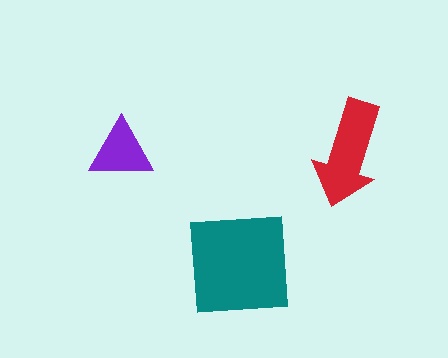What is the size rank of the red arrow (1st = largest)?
2nd.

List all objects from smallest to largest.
The purple triangle, the red arrow, the teal square.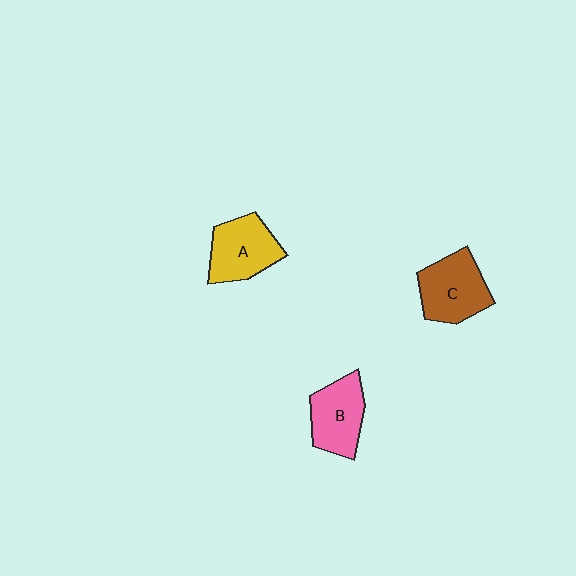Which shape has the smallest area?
Shape B (pink).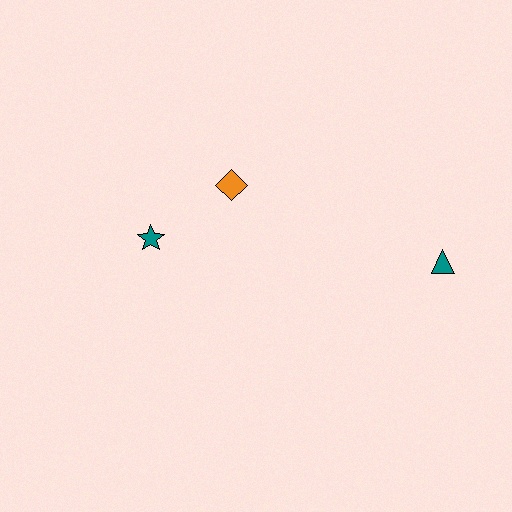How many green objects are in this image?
There are no green objects.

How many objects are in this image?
There are 3 objects.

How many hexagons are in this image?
There are no hexagons.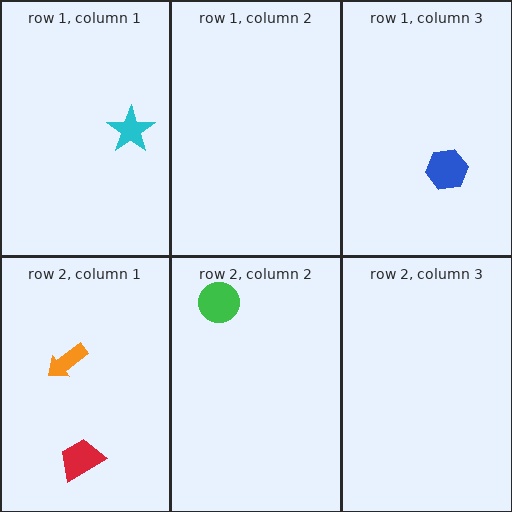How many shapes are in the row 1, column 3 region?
1.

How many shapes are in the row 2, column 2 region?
1.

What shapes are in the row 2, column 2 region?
The green circle.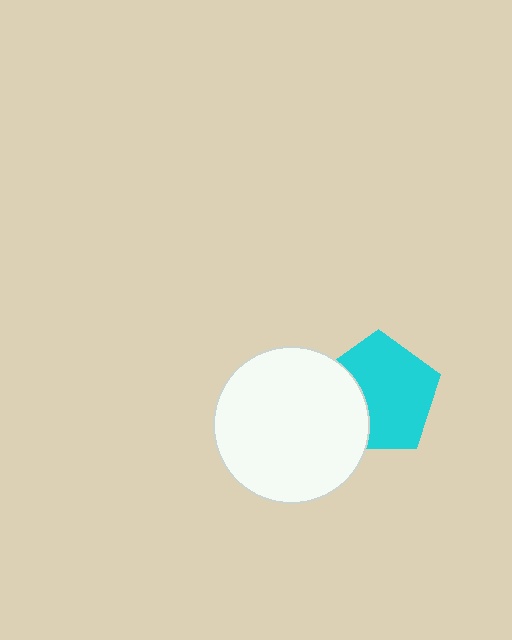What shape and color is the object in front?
The object in front is a white circle.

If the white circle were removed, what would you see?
You would see the complete cyan pentagon.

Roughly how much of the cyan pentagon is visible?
Most of it is visible (roughly 70%).